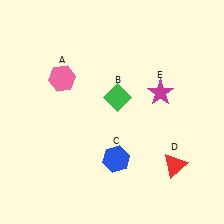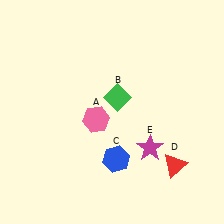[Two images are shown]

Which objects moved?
The objects that moved are: the pink hexagon (A), the magenta star (E).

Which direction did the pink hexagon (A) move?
The pink hexagon (A) moved down.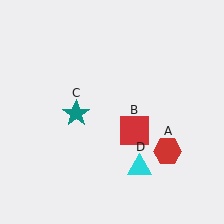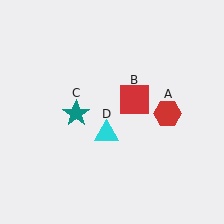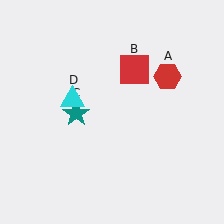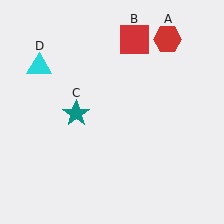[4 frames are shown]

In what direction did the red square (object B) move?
The red square (object B) moved up.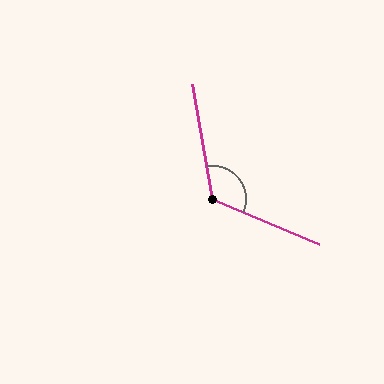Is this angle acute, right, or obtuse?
It is obtuse.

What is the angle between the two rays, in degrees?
Approximately 123 degrees.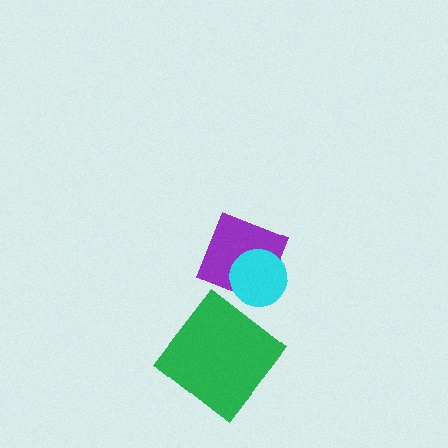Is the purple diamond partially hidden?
Yes, it is partially covered by another shape.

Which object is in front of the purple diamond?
The cyan circle is in front of the purple diamond.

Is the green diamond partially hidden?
No, no other shape covers it.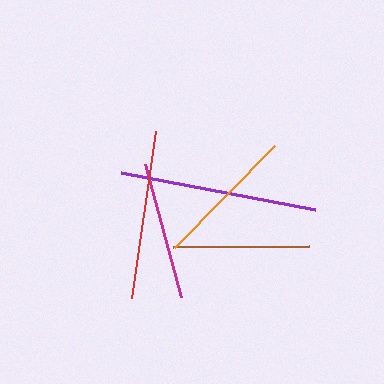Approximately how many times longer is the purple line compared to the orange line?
The purple line is approximately 1.4 times the length of the orange line.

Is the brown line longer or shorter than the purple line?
The purple line is longer than the brown line.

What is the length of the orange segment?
The orange segment is approximately 143 pixels long.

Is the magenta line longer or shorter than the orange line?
The orange line is longer than the magenta line.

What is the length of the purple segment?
The purple segment is approximately 198 pixels long.